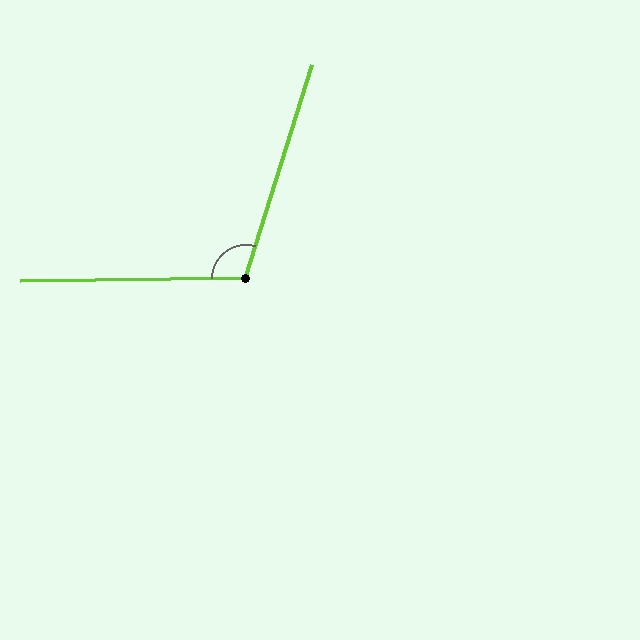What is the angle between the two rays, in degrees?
Approximately 108 degrees.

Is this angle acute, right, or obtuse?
It is obtuse.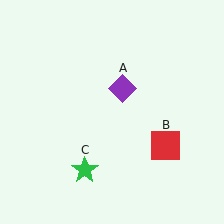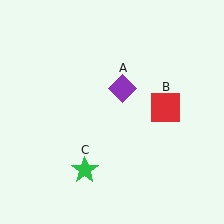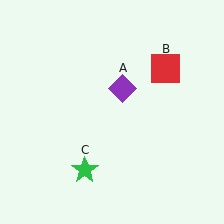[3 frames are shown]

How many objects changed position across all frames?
1 object changed position: red square (object B).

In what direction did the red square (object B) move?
The red square (object B) moved up.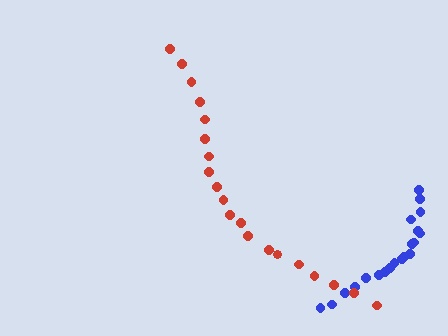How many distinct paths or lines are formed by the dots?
There are 2 distinct paths.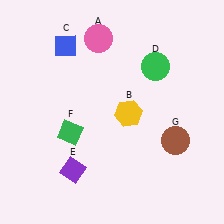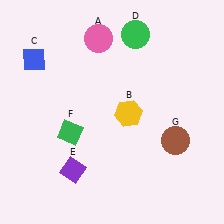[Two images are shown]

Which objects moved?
The objects that moved are: the blue diamond (C), the green circle (D).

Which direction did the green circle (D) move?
The green circle (D) moved up.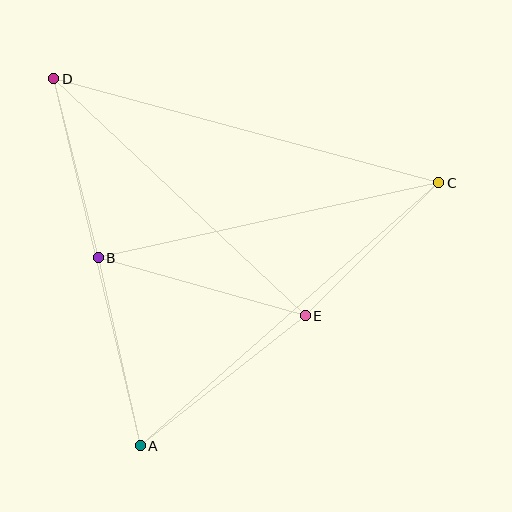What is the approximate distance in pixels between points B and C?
The distance between B and C is approximately 349 pixels.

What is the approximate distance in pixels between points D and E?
The distance between D and E is approximately 346 pixels.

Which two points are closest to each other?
Points B and D are closest to each other.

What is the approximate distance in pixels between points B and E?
The distance between B and E is approximately 215 pixels.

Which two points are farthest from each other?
Points C and D are farthest from each other.